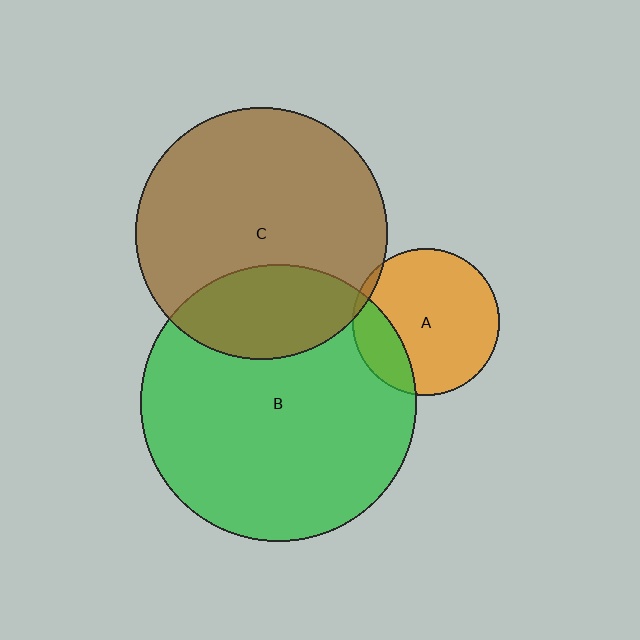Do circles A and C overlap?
Yes.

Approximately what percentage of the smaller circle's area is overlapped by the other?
Approximately 5%.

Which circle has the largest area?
Circle B (green).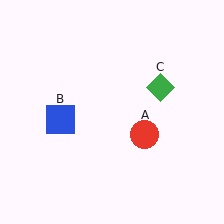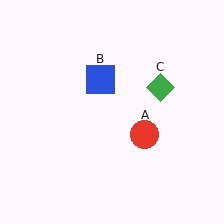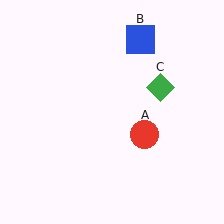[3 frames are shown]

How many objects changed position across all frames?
1 object changed position: blue square (object B).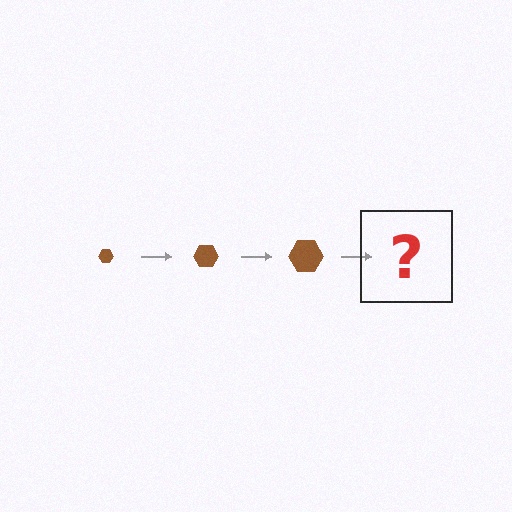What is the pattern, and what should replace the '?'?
The pattern is that the hexagon gets progressively larger each step. The '?' should be a brown hexagon, larger than the previous one.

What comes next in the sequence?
The next element should be a brown hexagon, larger than the previous one.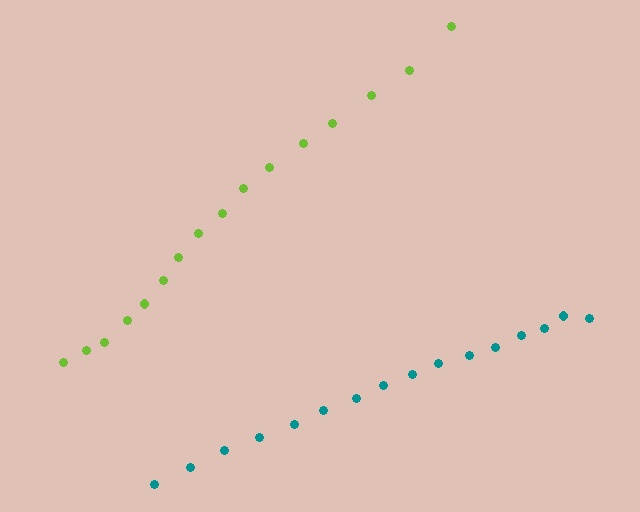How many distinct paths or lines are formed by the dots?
There are 2 distinct paths.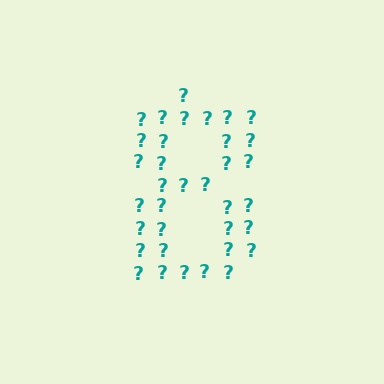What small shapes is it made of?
It is made of small question marks.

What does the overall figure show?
The overall figure shows the digit 8.